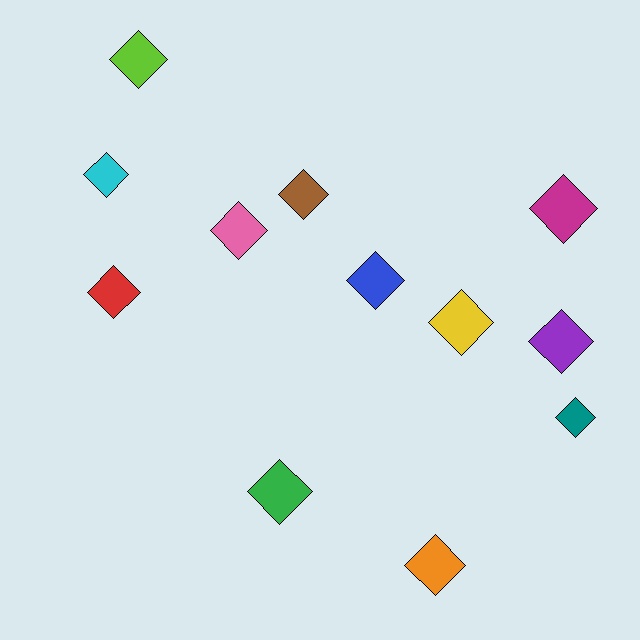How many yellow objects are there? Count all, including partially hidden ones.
There is 1 yellow object.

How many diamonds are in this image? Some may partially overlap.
There are 12 diamonds.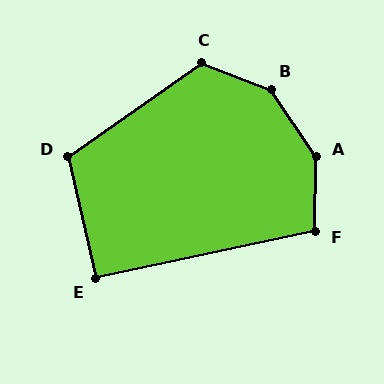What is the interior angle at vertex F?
Approximately 103 degrees (obtuse).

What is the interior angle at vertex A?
Approximately 145 degrees (obtuse).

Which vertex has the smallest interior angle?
E, at approximately 91 degrees.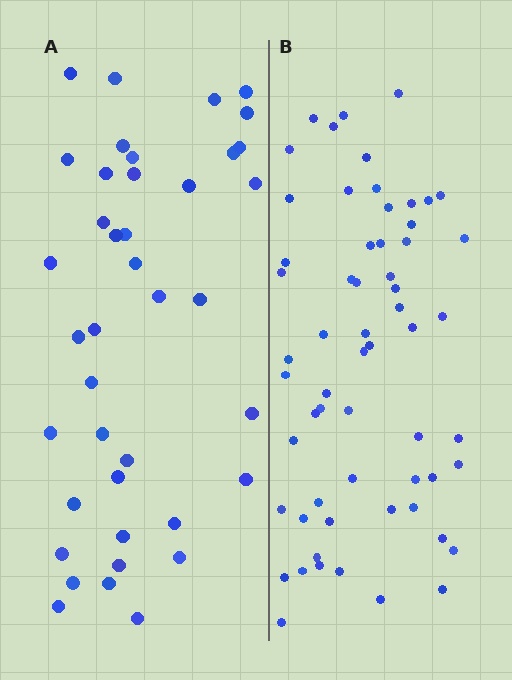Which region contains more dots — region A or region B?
Region B (the right region) has more dots.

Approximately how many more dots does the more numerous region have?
Region B has approximately 20 more dots than region A.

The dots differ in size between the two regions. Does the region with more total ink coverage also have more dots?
No. Region A has more total ink coverage because its dots are larger, but region B actually contains more individual dots. Total area can be misleading — the number of items is what matters here.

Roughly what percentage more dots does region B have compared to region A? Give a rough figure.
About 50% more.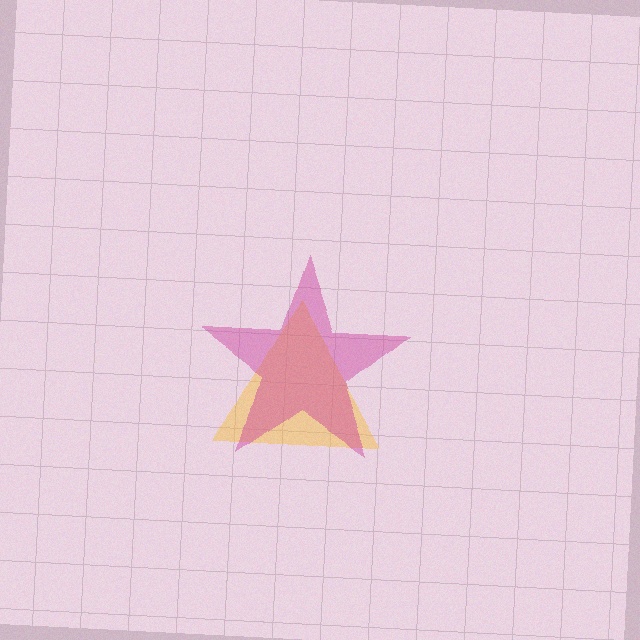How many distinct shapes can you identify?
There are 2 distinct shapes: a yellow triangle, a magenta star.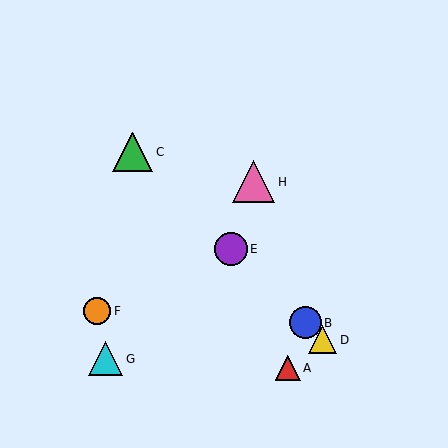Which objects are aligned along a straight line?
Objects B, C, D, E are aligned along a straight line.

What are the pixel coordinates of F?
Object F is at (97, 311).